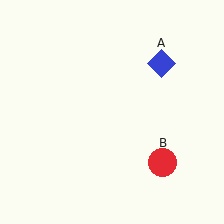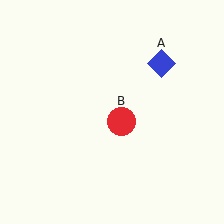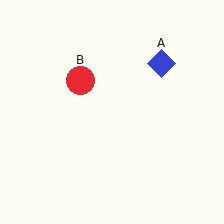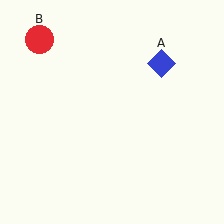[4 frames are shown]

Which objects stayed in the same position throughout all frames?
Blue diamond (object A) remained stationary.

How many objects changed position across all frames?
1 object changed position: red circle (object B).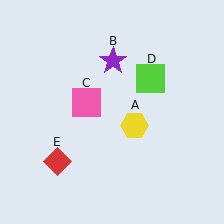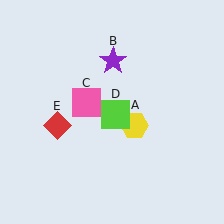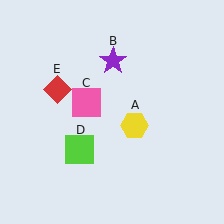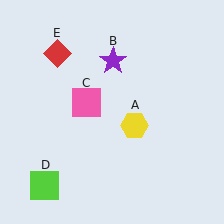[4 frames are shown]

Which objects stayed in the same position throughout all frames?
Yellow hexagon (object A) and purple star (object B) and pink square (object C) remained stationary.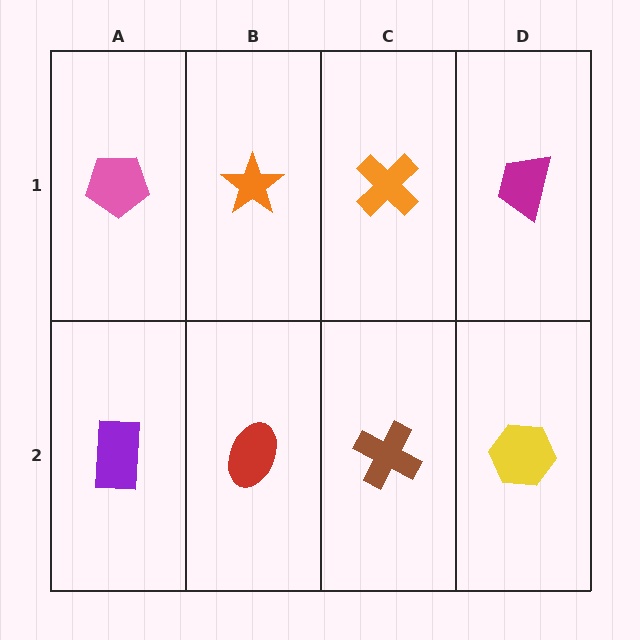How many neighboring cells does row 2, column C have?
3.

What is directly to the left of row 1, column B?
A pink pentagon.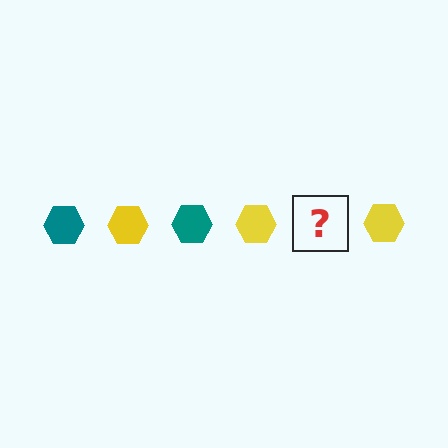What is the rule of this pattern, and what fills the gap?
The rule is that the pattern cycles through teal, yellow hexagons. The gap should be filled with a teal hexagon.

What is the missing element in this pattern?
The missing element is a teal hexagon.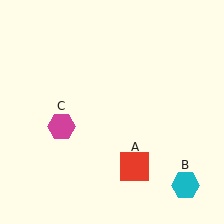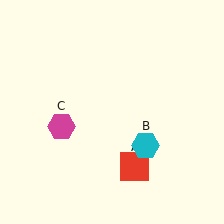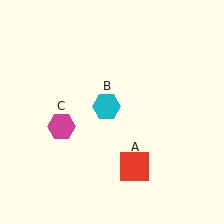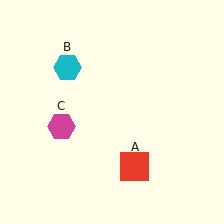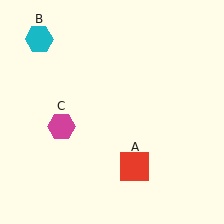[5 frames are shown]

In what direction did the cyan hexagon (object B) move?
The cyan hexagon (object B) moved up and to the left.